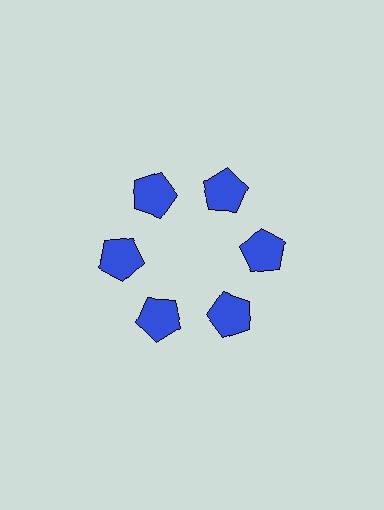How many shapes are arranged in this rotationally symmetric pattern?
There are 6 shapes, arranged in 6 groups of 1.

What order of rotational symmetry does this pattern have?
This pattern has 6-fold rotational symmetry.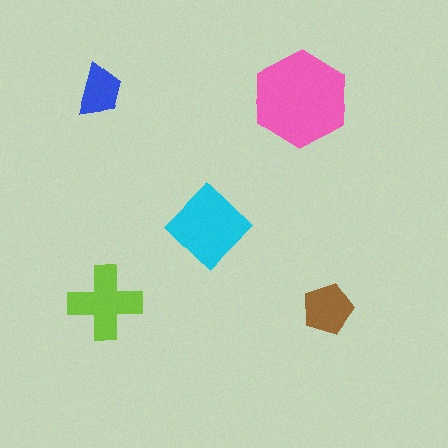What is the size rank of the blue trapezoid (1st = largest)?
5th.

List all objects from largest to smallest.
The pink hexagon, the cyan diamond, the lime cross, the brown pentagon, the blue trapezoid.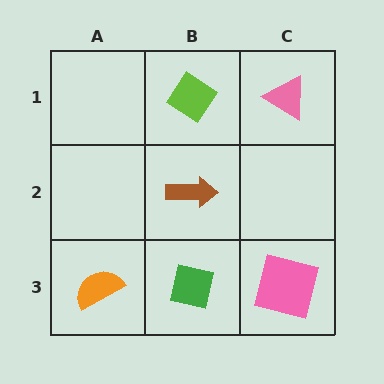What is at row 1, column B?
A lime diamond.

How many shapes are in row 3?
3 shapes.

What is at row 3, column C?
A pink square.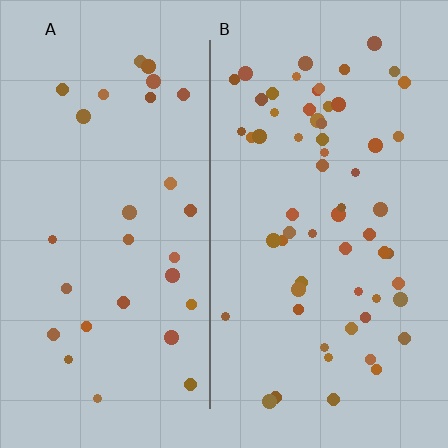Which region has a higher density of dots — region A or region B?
B (the right).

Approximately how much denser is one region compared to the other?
Approximately 2.1× — region B over region A.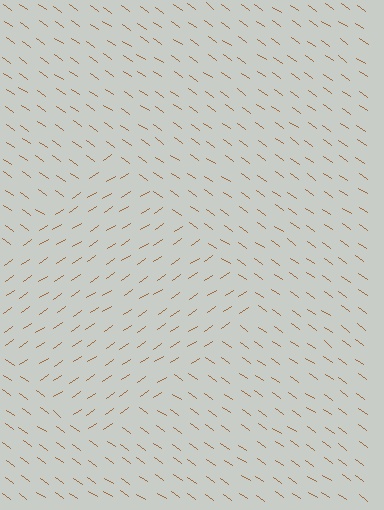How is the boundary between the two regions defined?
The boundary is defined purely by a change in line orientation (approximately 69 degrees difference). All lines are the same color and thickness.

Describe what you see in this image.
The image is filled with small brown line segments. A diamond region in the image has lines oriented differently from the surrounding lines, creating a visible texture boundary.